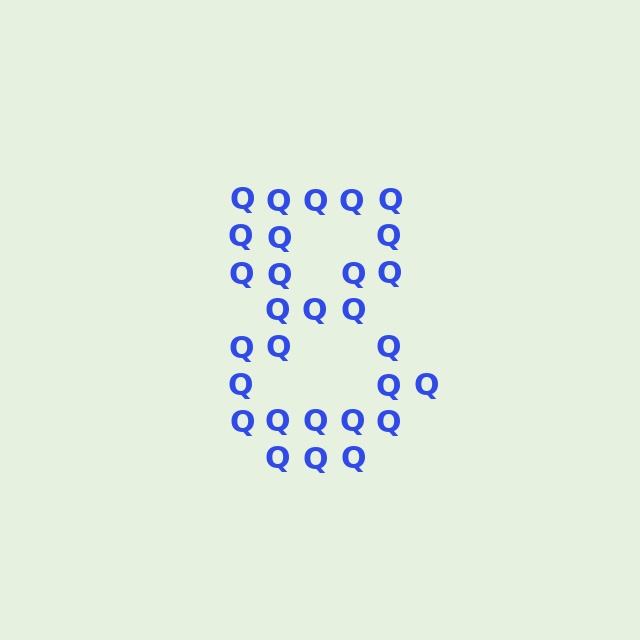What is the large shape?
The large shape is the digit 8.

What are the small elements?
The small elements are letter Q's.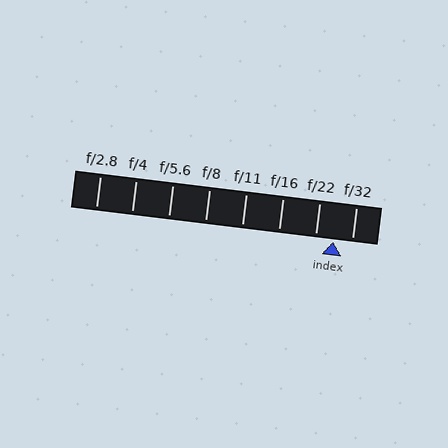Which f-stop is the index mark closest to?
The index mark is closest to f/32.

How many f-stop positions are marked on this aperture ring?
There are 8 f-stop positions marked.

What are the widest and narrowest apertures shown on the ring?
The widest aperture shown is f/2.8 and the narrowest is f/32.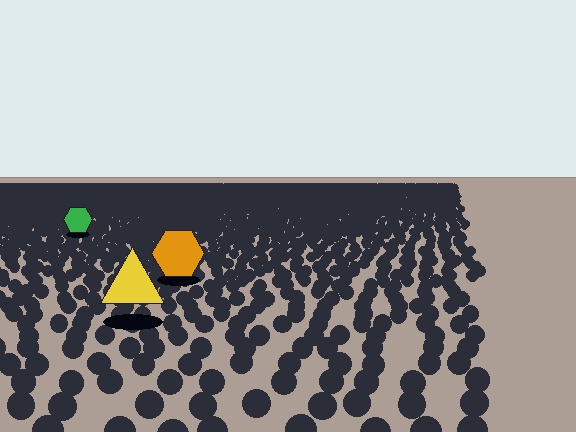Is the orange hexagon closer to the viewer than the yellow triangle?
No. The yellow triangle is closer — you can tell from the texture gradient: the ground texture is coarser near it.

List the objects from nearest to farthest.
From nearest to farthest: the yellow triangle, the orange hexagon, the green hexagon.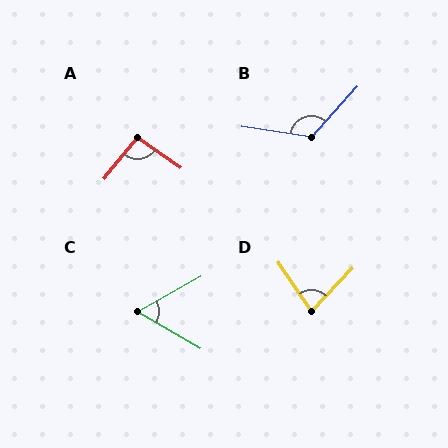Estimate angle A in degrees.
Approximately 94 degrees.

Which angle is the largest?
B, at approximately 124 degrees.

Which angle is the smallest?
C, at approximately 59 degrees.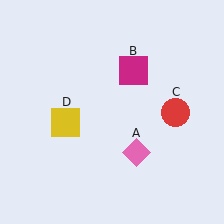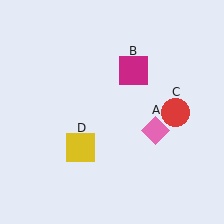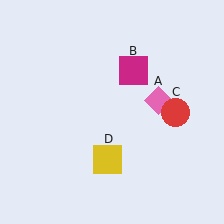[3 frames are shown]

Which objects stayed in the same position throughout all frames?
Magenta square (object B) and red circle (object C) remained stationary.